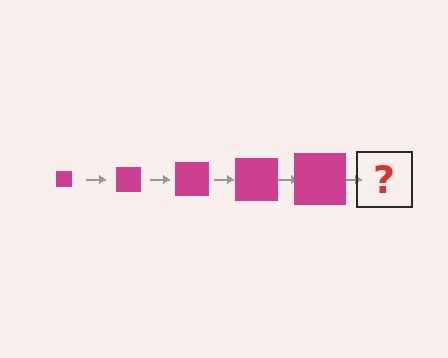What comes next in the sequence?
The next element should be a magenta square, larger than the previous one.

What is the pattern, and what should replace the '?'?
The pattern is that the square gets progressively larger each step. The '?' should be a magenta square, larger than the previous one.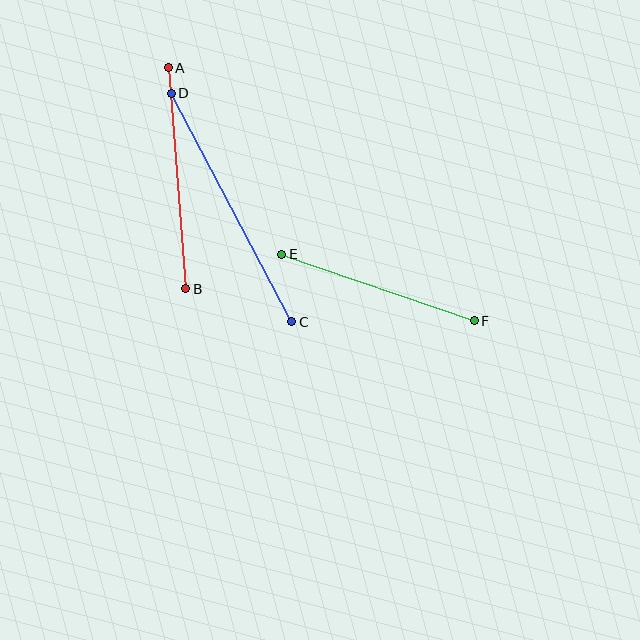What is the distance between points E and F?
The distance is approximately 203 pixels.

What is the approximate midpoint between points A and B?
The midpoint is at approximately (177, 178) pixels.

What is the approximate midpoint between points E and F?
The midpoint is at approximately (378, 287) pixels.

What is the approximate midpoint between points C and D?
The midpoint is at approximately (232, 207) pixels.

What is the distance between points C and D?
The distance is approximately 258 pixels.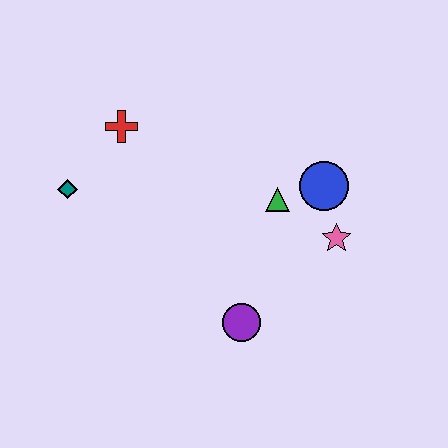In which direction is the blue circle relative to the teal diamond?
The blue circle is to the right of the teal diamond.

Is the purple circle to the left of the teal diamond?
No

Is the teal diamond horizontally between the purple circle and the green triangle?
No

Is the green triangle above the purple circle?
Yes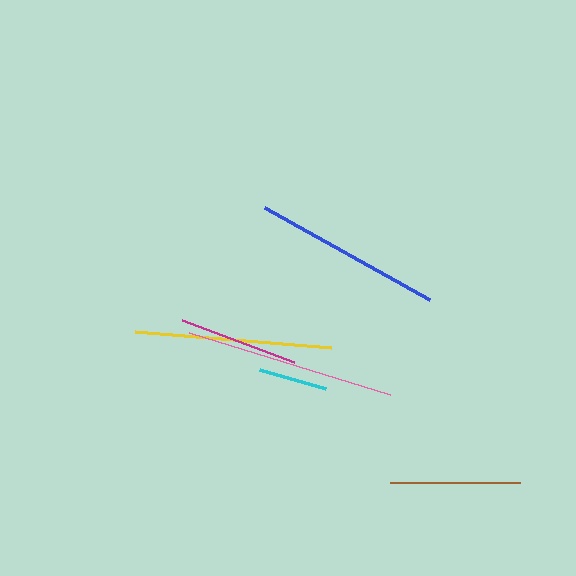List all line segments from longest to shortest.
From longest to shortest: pink, yellow, blue, brown, magenta, cyan.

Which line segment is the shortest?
The cyan line is the shortest at approximately 69 pixels.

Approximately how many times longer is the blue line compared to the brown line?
The blue line is approximately 1.5 times the length of the brown line.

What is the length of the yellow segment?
The yellow segment is approximately 196 pixels long.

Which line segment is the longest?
The pink line is the longest at approximately 210 pixels.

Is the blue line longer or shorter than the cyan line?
The blue line is longer than the cyan line.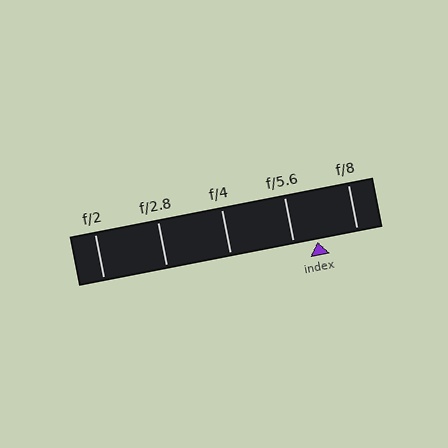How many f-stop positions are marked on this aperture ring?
There are 5 f-stop positions marked.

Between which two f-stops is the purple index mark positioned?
The index mark is between f/5.6 and f/8.